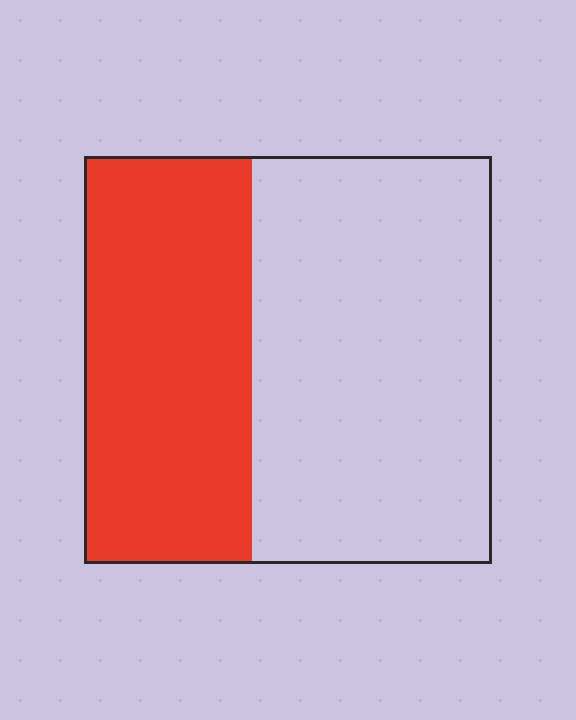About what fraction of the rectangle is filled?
About two fifths (2/5).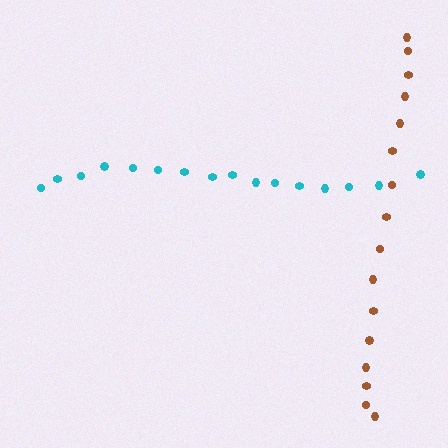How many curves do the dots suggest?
There are 2 distinct paths.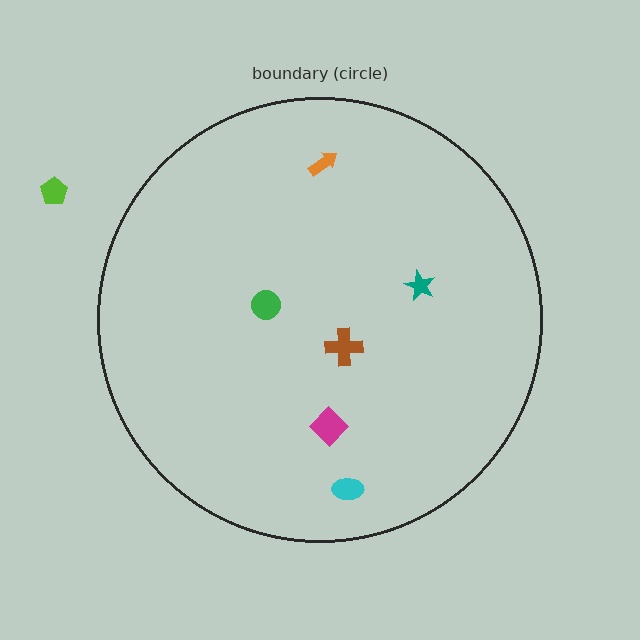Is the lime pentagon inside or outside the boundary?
Outside.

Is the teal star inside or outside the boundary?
Inside.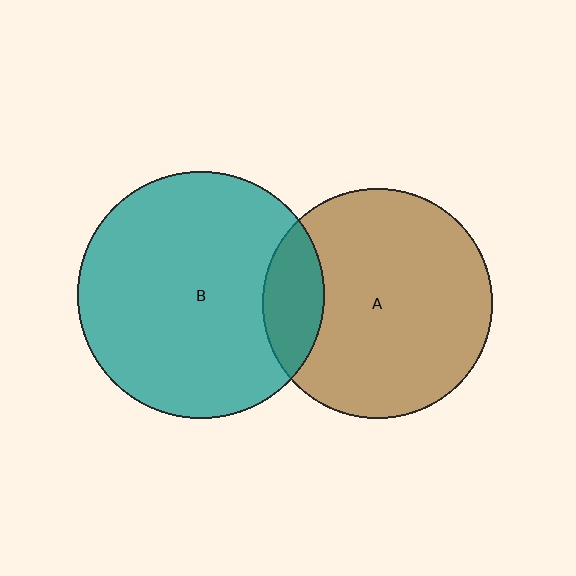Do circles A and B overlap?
Yes.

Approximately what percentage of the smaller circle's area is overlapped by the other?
Approximately 15%.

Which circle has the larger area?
Circle B (teal).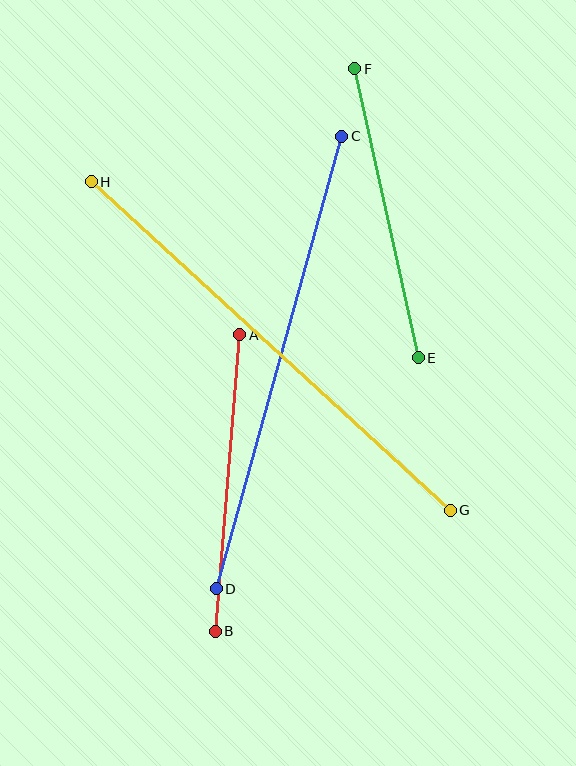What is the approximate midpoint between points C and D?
The midpoint is at approximately (279, 362) pixels.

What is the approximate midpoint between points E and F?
The midpoint is at approximately (387, 213) pixels.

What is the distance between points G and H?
The distance is approximately 487 pixels.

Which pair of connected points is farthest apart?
Points G and H are farthest apart.